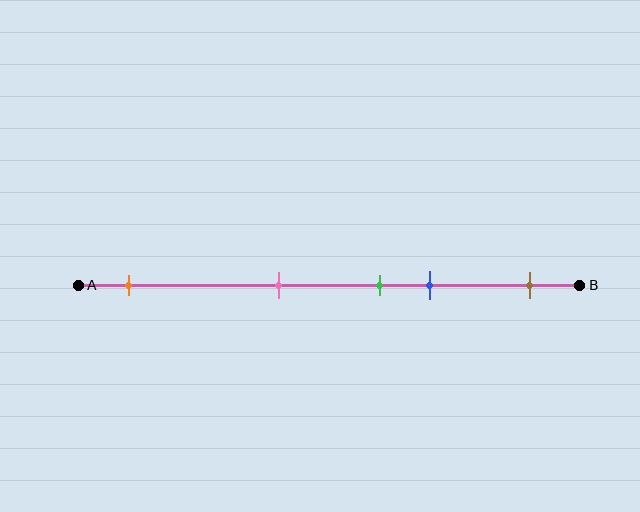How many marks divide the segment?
There are 5 marks dividing the segment.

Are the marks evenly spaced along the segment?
No, the marks are not evenly spaced.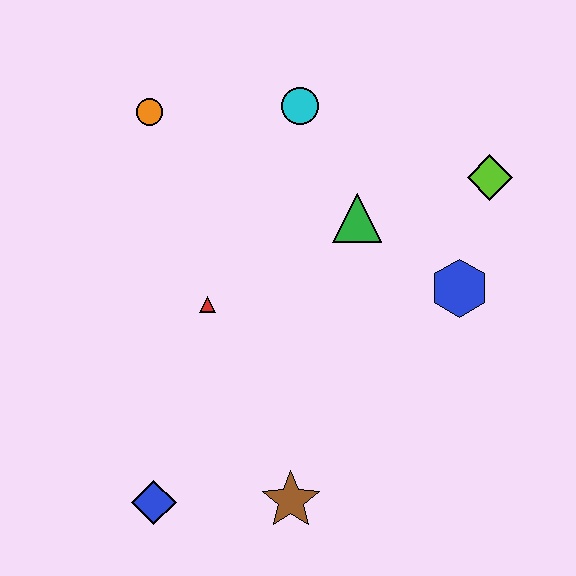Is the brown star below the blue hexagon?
Yes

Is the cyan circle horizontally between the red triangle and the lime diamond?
Yes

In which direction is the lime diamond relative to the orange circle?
The lime diamond is to the right of the orange circle.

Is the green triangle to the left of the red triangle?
No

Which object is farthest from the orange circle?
The brown star is farthest from the orange circle.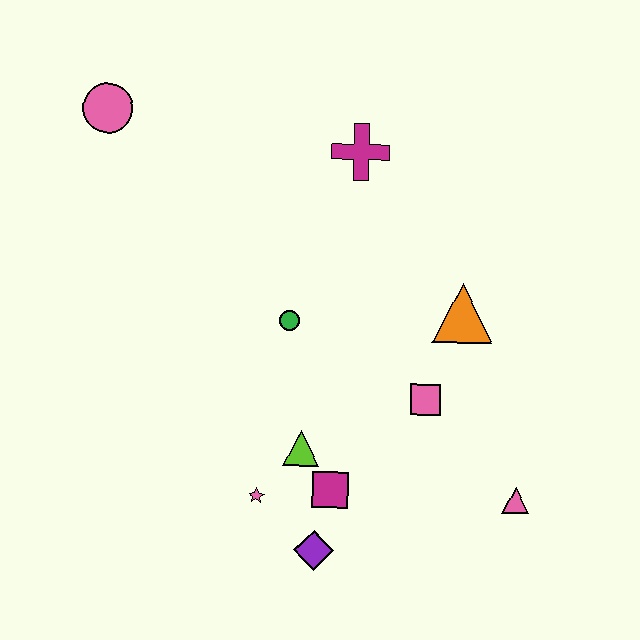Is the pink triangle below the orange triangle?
Yes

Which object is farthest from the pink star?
The pink circle is farthest from the pink star.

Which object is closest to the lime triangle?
The magenta square is closest to the lime triangle.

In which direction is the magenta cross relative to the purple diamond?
The magenta cross is above the purple diamond.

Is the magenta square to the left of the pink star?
No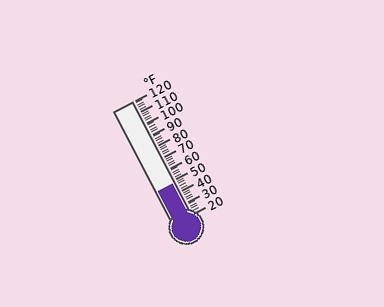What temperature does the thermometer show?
The thermometer shows approximately 48°F.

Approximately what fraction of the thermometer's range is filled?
The thermometer is filled to approximately 30% of its range.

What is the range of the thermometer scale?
The thermometer scale ranges from 20°F to 120°F.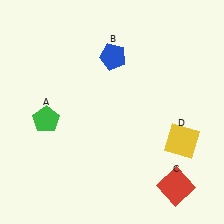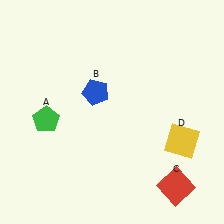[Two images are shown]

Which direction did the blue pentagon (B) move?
The blue pentagon (B) moved down.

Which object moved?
The blue pentagon (B) moved down.